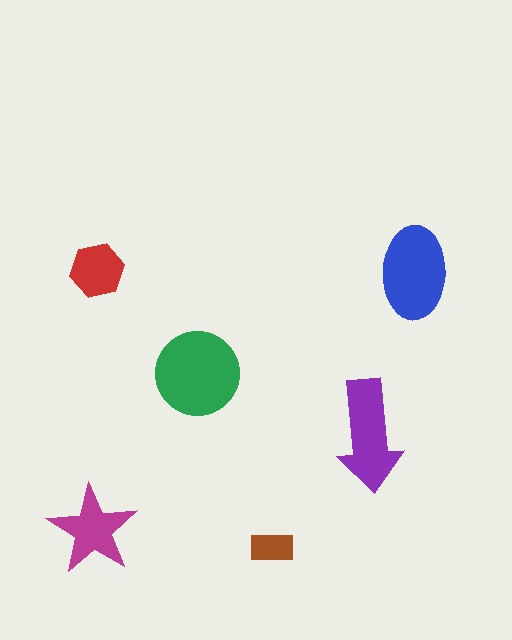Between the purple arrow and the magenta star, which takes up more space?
The purple arrow.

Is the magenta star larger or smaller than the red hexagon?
Larger.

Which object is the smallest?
The brown rectangle.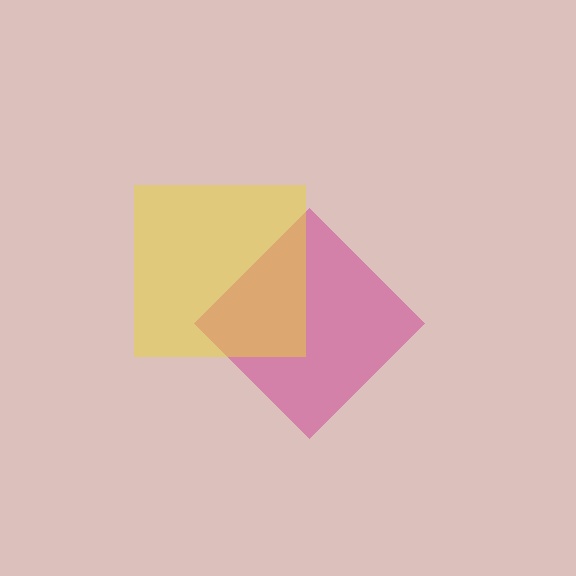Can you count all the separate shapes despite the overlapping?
Yes, there are 2 separate shapes.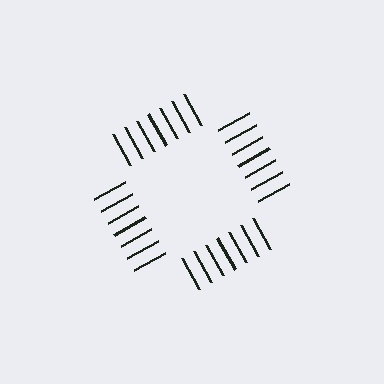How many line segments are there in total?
28 — 7 along each of the 4 edges.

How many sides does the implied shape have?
4 sides — the line-ends trace a square.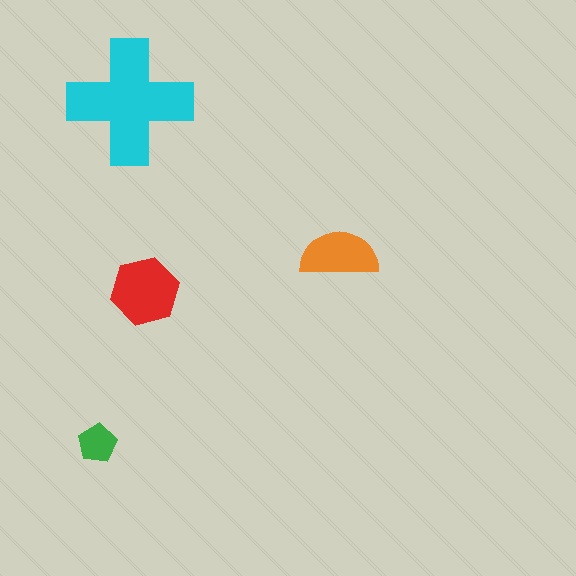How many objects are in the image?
There are 4 objects in the image.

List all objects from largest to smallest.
The cyan cross, the red hexagon, the orange semicircle, the green pentagon.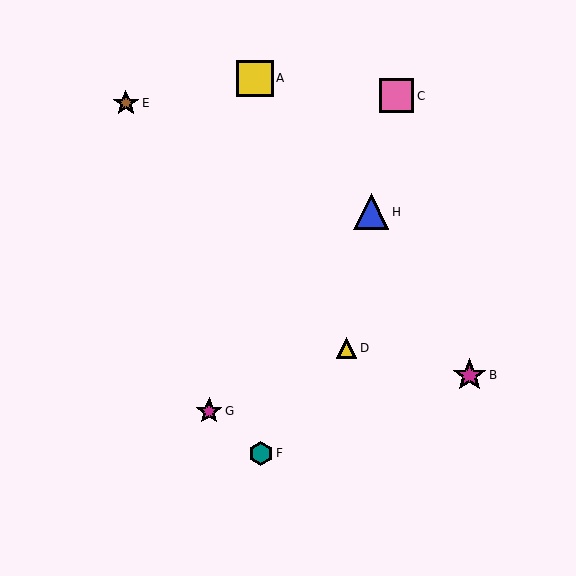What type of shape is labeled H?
Shape H is a blue triangle.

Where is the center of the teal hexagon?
The center of the teal hexagon is at (261, 453).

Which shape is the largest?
The yellow square (labeled A) is the largest.